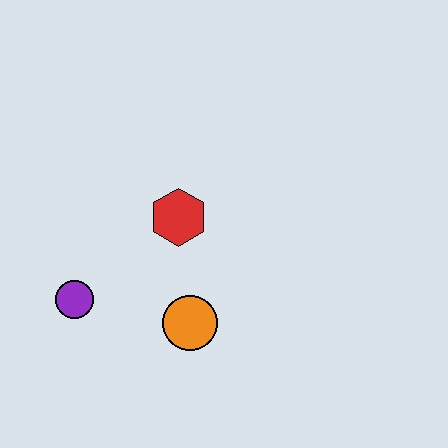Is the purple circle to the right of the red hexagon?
No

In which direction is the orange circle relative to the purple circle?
The orange circle is to the right of the purple circle.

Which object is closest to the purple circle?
The orange circle is closest to the purple circle.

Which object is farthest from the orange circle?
The purple circle is farthest from the orange circle.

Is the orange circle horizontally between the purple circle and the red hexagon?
No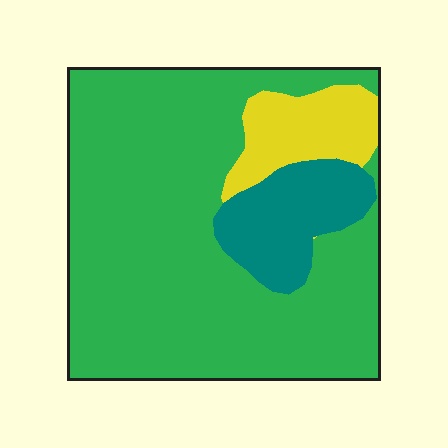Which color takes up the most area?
Green, at roughly 75%.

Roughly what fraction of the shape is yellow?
Yellow covers around 10% of the shape.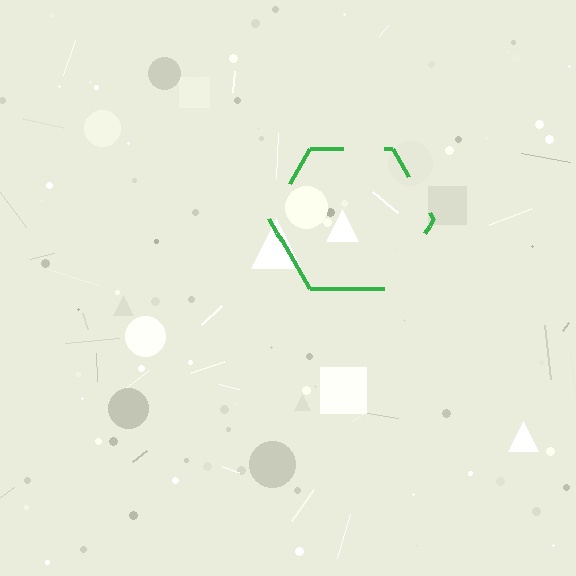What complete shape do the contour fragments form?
The contour fragments form a hexagon.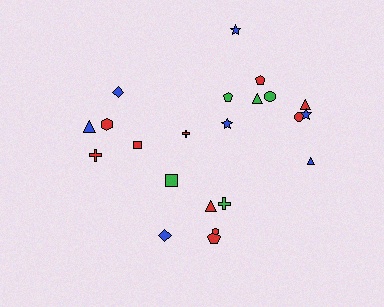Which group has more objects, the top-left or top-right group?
The top-right group.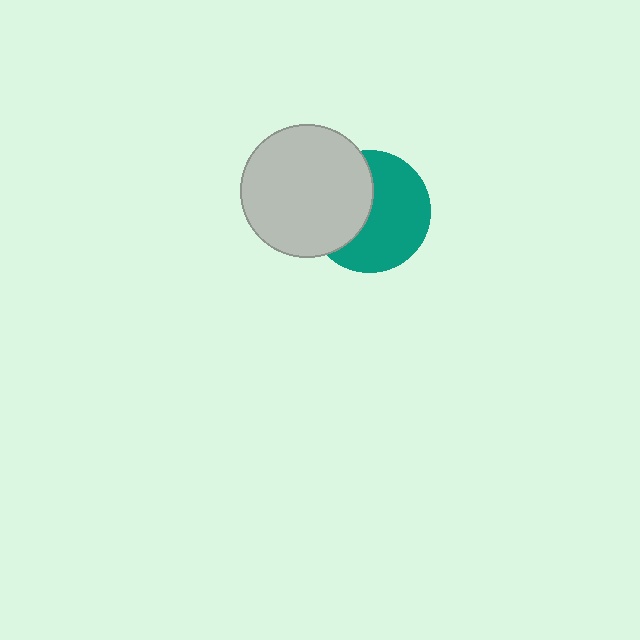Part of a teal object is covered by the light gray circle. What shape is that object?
It is a circle.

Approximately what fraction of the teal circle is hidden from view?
Roughly 41% of the teal circle is hidden behind the light gray circle.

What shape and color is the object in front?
The object in front is a light gray circle.